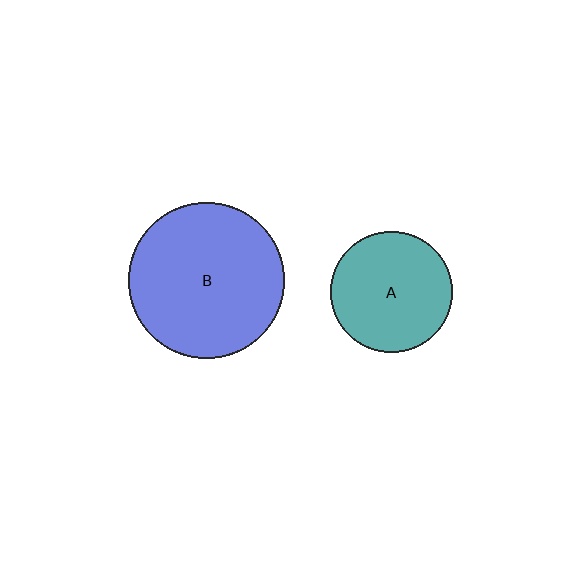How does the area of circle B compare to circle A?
Approximately 1.7 times.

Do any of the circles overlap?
No, none of the circles overlap.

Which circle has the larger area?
Circle B (blue).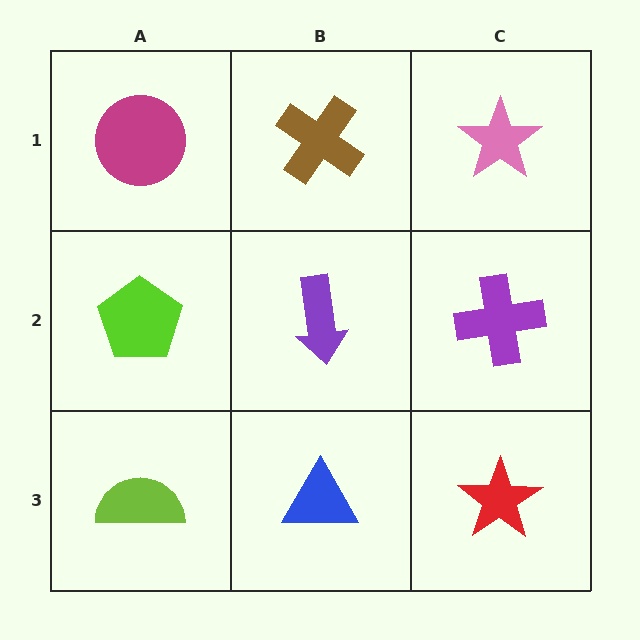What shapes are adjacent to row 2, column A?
A magenta circle (row 1, column A), a lime semicircle (row 3, column A), a purple arrow (row 2, column B).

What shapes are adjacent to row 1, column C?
A purple cross (row 2, column C), a brown cross (row 1, column B).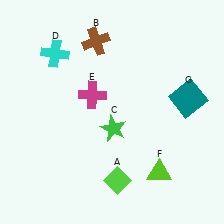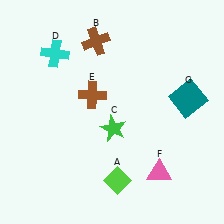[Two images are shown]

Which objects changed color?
E changed from magenta to brown. F changed from lime to pink.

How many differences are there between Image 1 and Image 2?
There are 2 differences between the two images.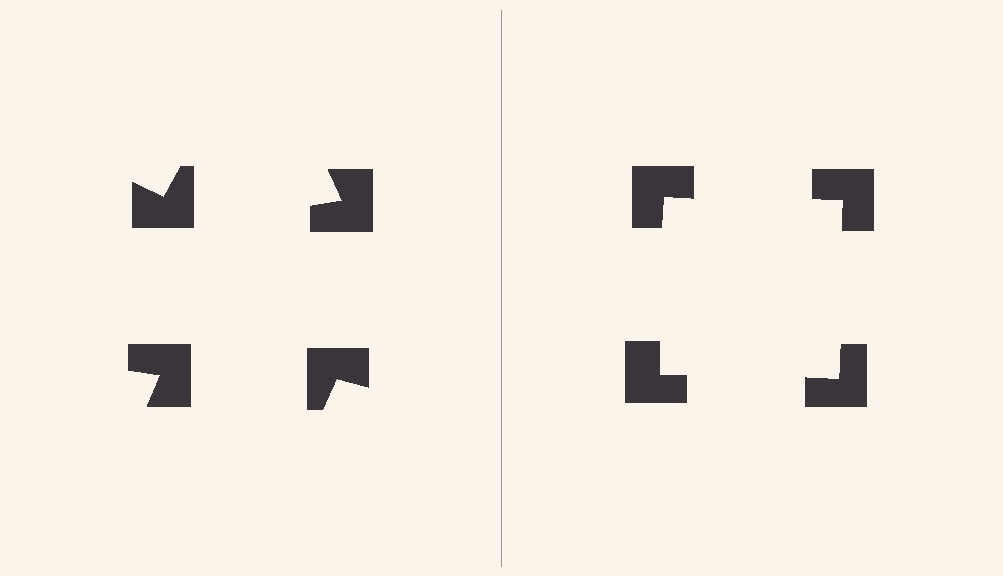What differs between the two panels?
The notched squares are positioned identically on both sides; only the wedge orientations differ. On the right they align to a square; on the left they are misaligned.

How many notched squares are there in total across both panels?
8 — 4 on each side.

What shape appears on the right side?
An illusory square.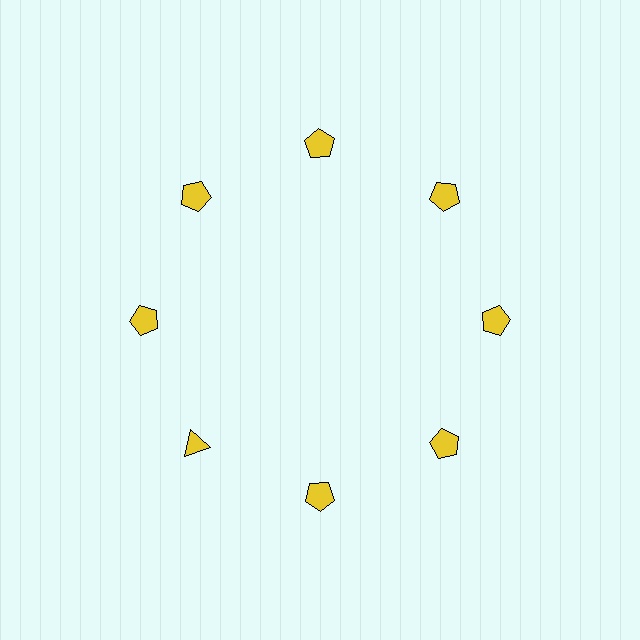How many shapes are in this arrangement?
There are 8 shapes arranged in a ring pattern.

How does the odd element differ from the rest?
It has a different shape: triangle instead of pentagon.